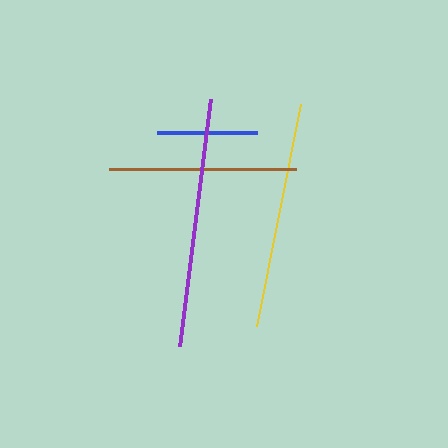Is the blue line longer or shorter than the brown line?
The brown line is longer than the blue line.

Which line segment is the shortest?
The blue line is the shortest at approximately 100 pixels.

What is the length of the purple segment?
The purple segment is approximately 249 pixels long.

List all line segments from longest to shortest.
From longest to shortest: purple, yellow, brown, blue.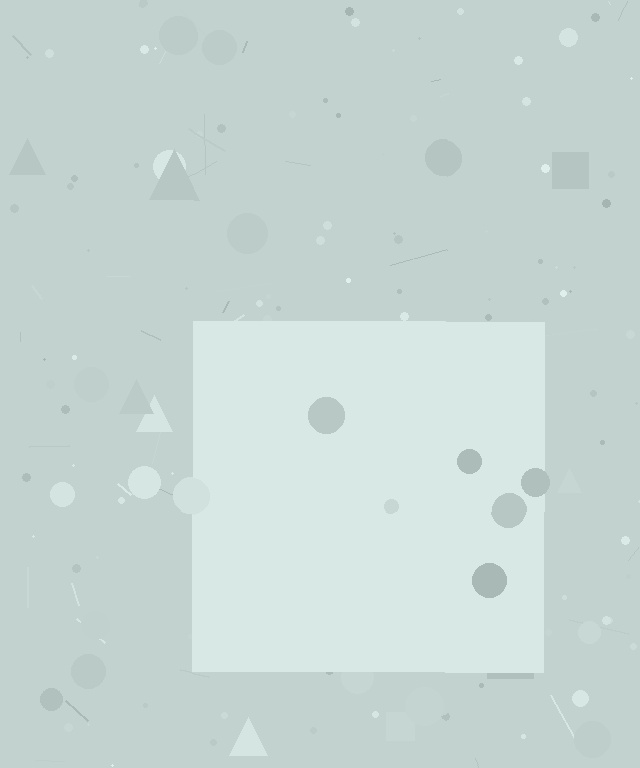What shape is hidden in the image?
A square is hidden in the image.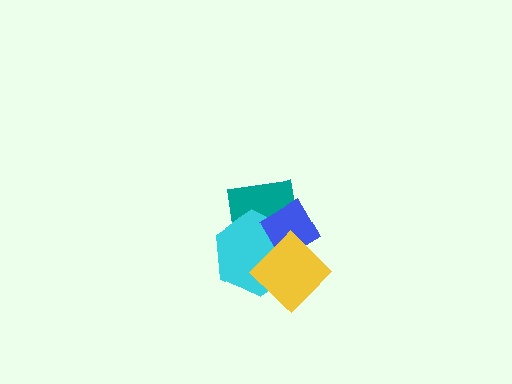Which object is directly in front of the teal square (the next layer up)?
The cyan hexagon is directly in front of the teal square.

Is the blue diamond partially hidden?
Yes, it is partially covered by another shape.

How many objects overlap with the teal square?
3 objects overlap with the teal square.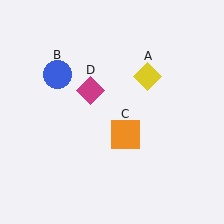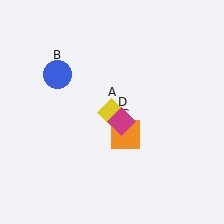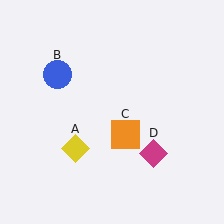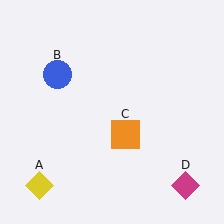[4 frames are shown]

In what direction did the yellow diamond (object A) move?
The yellow diamond (object A) moved down and to the left.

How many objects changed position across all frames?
2 objects changed position: yellow diamond (object A), magenta diamond (object D).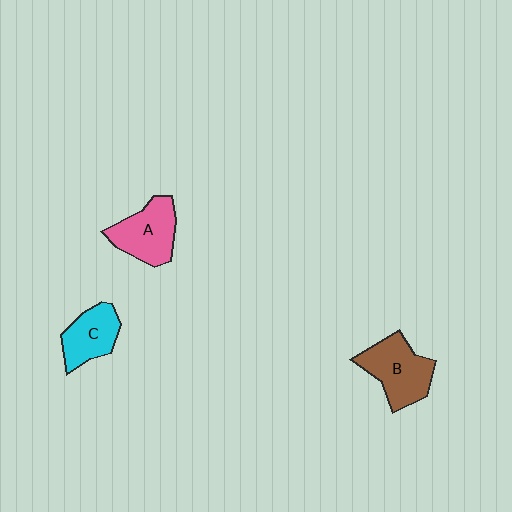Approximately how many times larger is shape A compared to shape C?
Approximately 1.2 times.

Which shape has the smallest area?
Shape C (cyan).